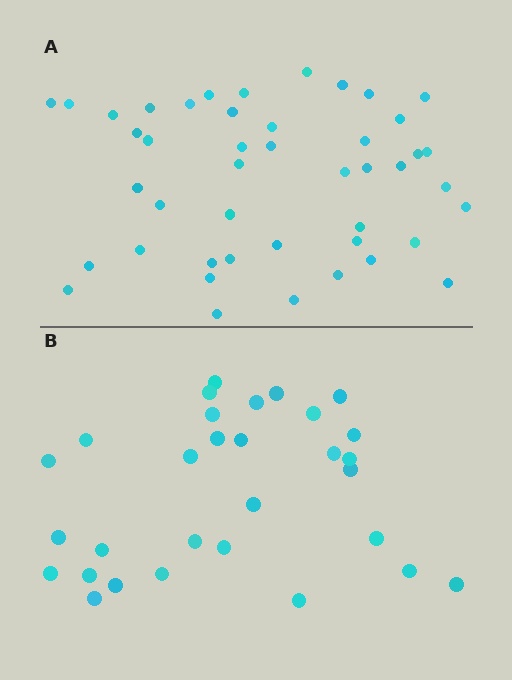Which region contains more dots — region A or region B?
Region A (the top region) has more dots.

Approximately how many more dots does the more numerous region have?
Region A has approximately 15 more dots than region B.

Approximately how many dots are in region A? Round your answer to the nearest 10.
About 40 dots. (The exact count is 45, which rounds to 40.)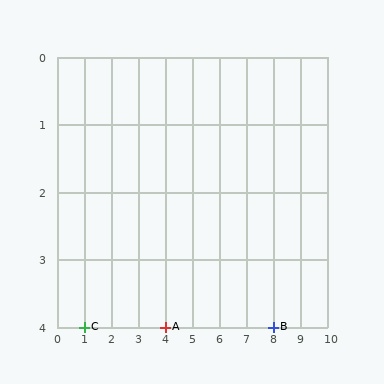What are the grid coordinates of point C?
Point C is at grid coordinates (1, 4).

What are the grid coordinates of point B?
Point B is at grid coordinates (8, 4).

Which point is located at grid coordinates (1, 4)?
Point C is at (1, 4).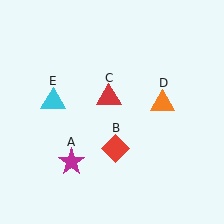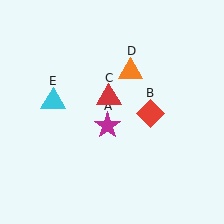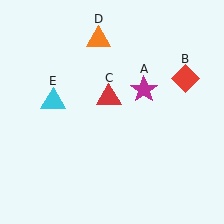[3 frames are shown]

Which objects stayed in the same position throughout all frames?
Red triangle (object C) and cyan triangle (object E) remained stationary.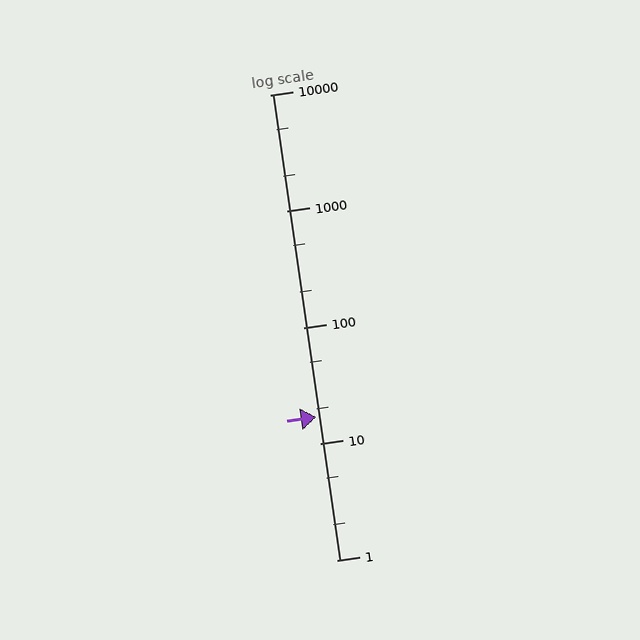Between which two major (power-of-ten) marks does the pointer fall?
The pointer is between 10 and 100.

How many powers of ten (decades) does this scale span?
The scale spans 4 decades, from 1 to 10000.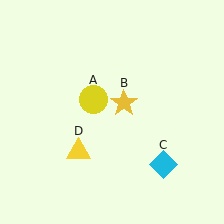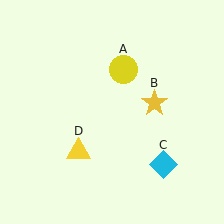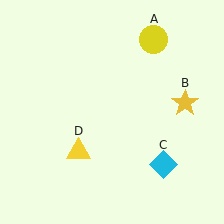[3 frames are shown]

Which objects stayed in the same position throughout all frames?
Cyan diamond (object C) and yellow triangle (object D) remained stationary.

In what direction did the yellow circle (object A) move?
The yellow circle (object A) moved up and to the right.